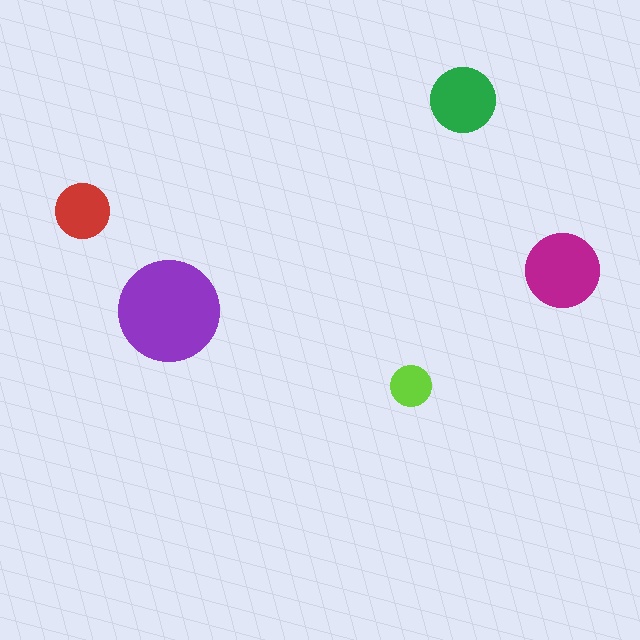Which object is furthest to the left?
The red circle is leftmost.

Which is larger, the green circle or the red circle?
The green one.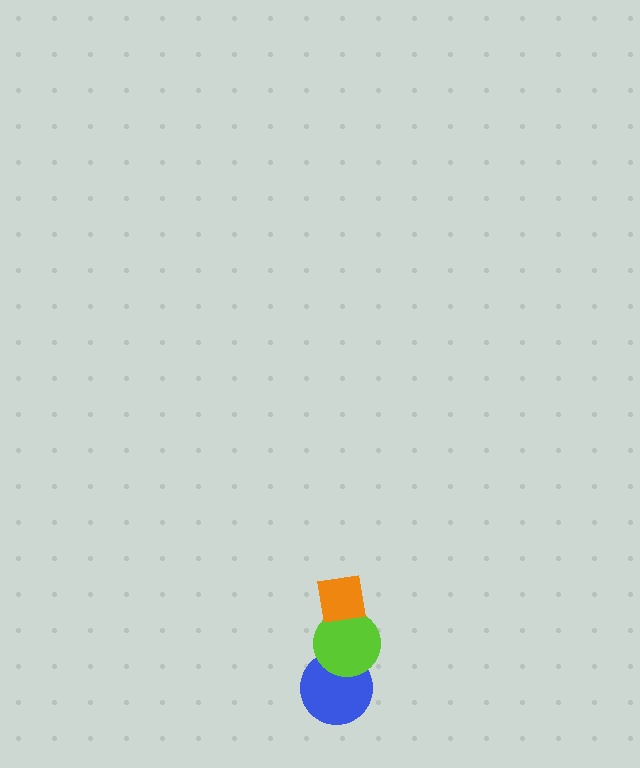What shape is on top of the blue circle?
The lime circle is on top of the blue circle.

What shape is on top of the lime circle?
The orange square is on top of the lime circle.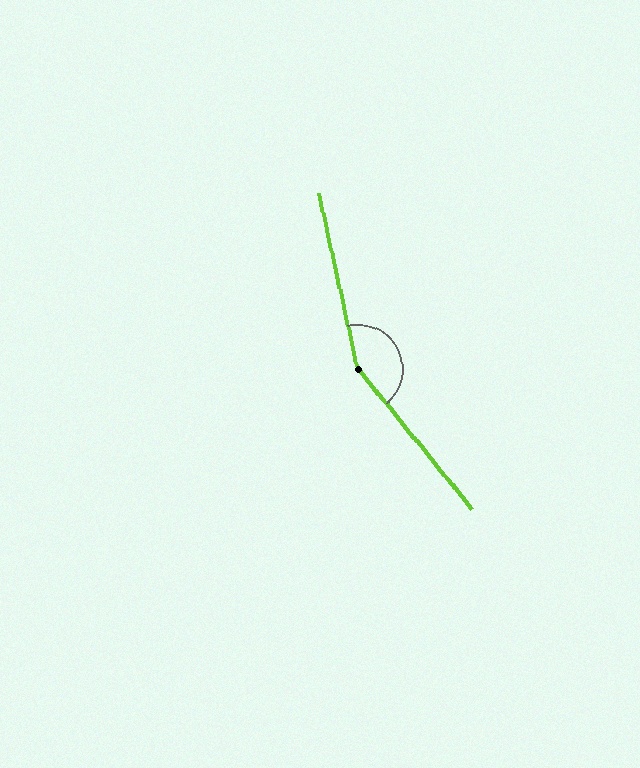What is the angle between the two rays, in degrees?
Approximately 153 degrees.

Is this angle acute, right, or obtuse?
It is obtuse.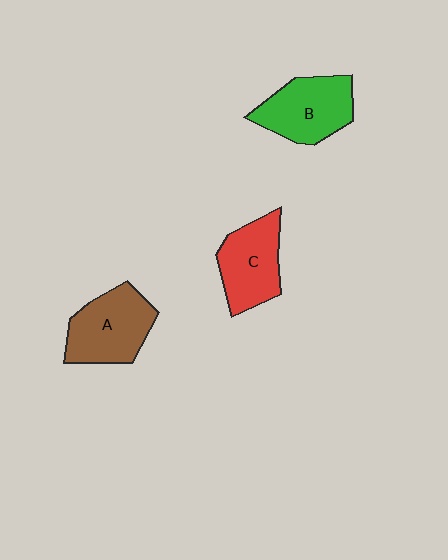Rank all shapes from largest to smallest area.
From largest to smallest: A (brown), B (green), C (red).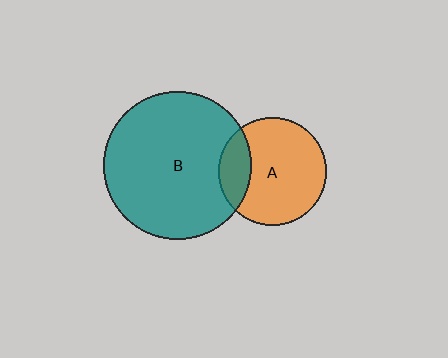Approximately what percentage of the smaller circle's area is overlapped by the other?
Approximately 20%.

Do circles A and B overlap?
Yes.